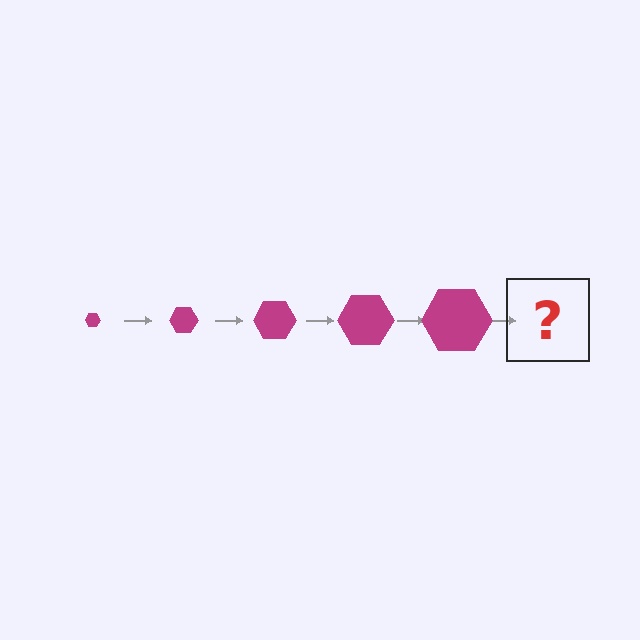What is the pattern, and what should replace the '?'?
The pattern is that the hexagon gets progressively larger each step. The '?' should be a magenta hexagon, larger than the previous one.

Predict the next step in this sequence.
The next step is a magenta hexagon, larger than the previous one.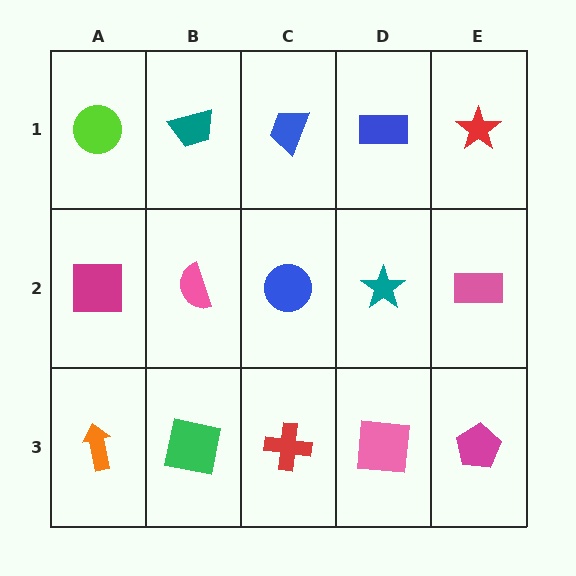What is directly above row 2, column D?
A blue rectangle.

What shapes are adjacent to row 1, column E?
A pink rectangle (row 2, column E), a blue rectangle (row 1, column D).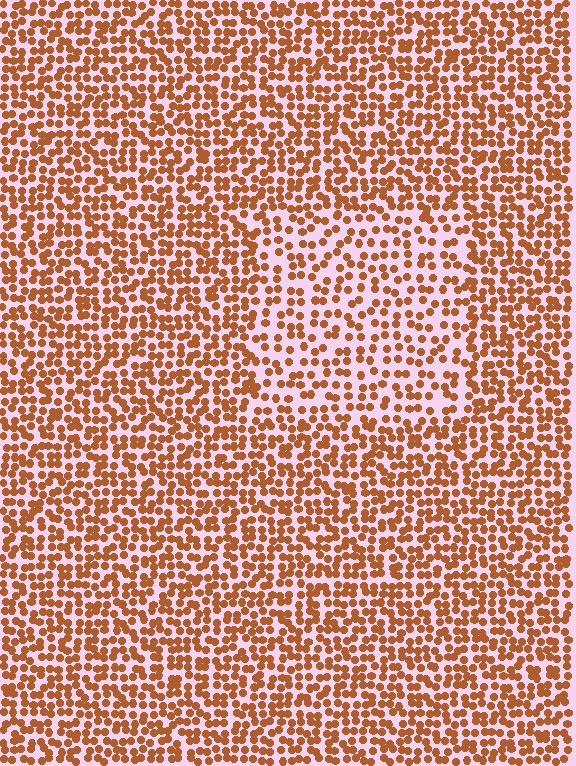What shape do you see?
I see a rectangle.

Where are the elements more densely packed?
The elements are more densely packed outside the rectangle boundary.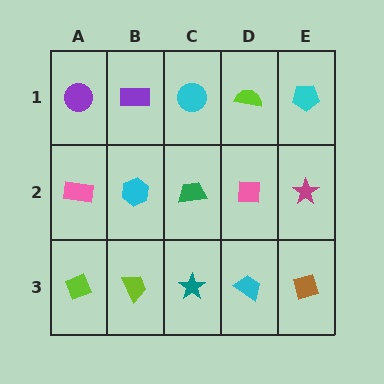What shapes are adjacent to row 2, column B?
A purple rectangle (row 1, column B), a lime trapezoid (row 3, column B), a pink rectangle (row 2, column A), a green trapezoid (row 2, column C).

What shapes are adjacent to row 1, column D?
A pink square (row 2, column D), a cyan circle (row 1, column C), a cyan pentagon (row 1, column E).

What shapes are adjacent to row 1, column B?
A cyan hexagon (row 2, column B), a purple circle (row 1, column A), a cyan circle (row 1, column C).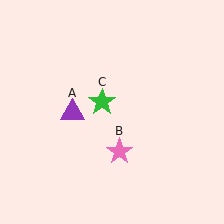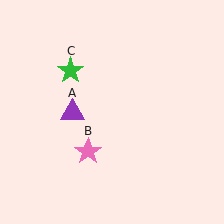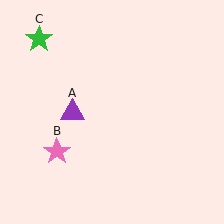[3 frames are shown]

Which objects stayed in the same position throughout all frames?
Purple triangle (object A) remained stationary.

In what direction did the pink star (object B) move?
The pink star (object B) moved left.